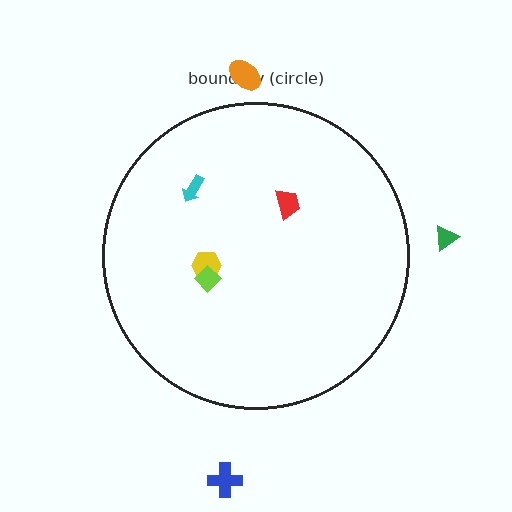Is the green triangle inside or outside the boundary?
Outside.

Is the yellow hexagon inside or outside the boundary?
Inside.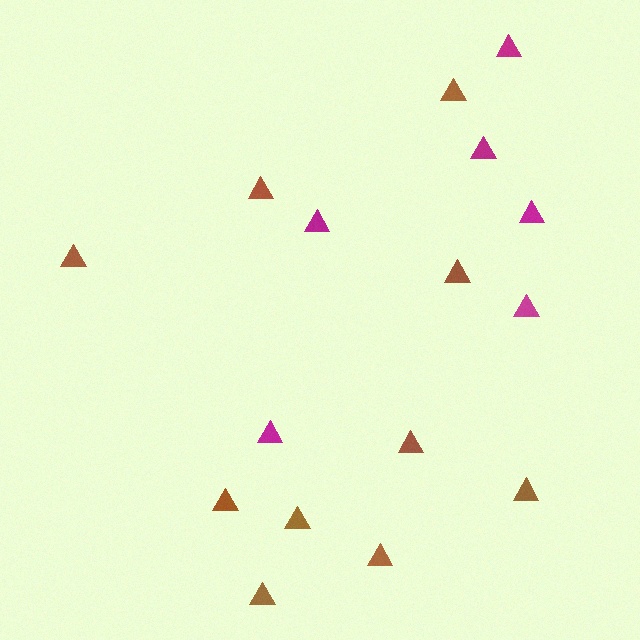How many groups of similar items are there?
There are 2 groups: one group of magenta triangles (6) and one group of brown triangles (10).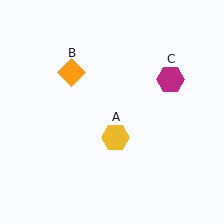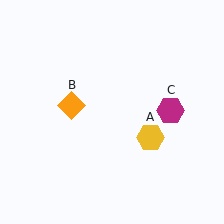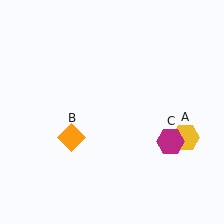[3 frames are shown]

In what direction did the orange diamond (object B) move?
The orange diamond (object B) moved down.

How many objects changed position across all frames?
3 objects changed position: yellow hexagon (object A), orange diamond (object B), magenta hexagon (object C).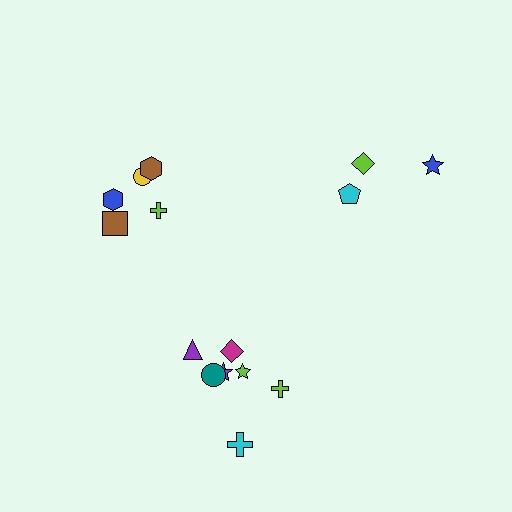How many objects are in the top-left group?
There are 5 objects.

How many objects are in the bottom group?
There are 7 objects.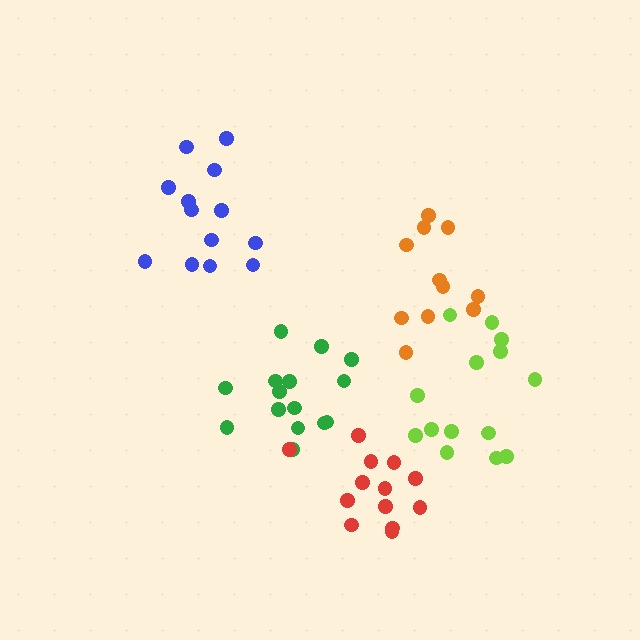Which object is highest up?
The blue cluster is topmost.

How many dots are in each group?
Group 1: 14 dots, Group 2: 15 dots, Group 3: 13 dots, Group 4: 11 dots, Group 5: 13 dots (66 total).